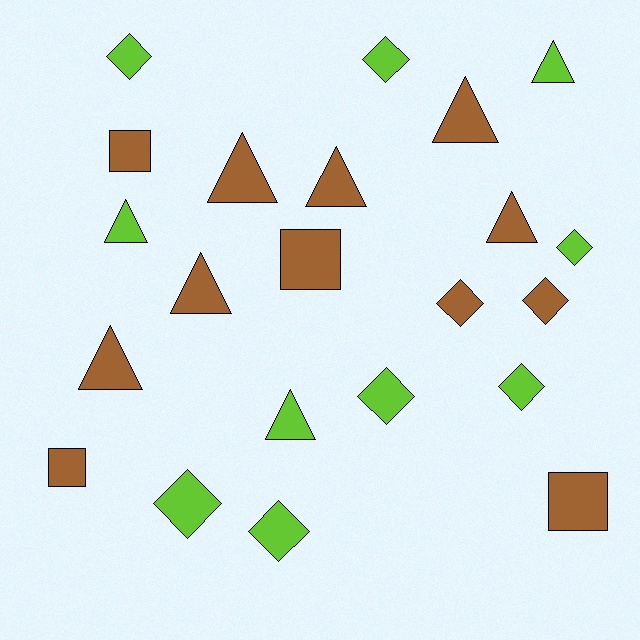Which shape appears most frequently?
Triangle, with 9 objects.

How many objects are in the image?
There are 22 objects.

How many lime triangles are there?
There are 3 lime triangles.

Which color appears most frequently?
Brown, with 12 objects.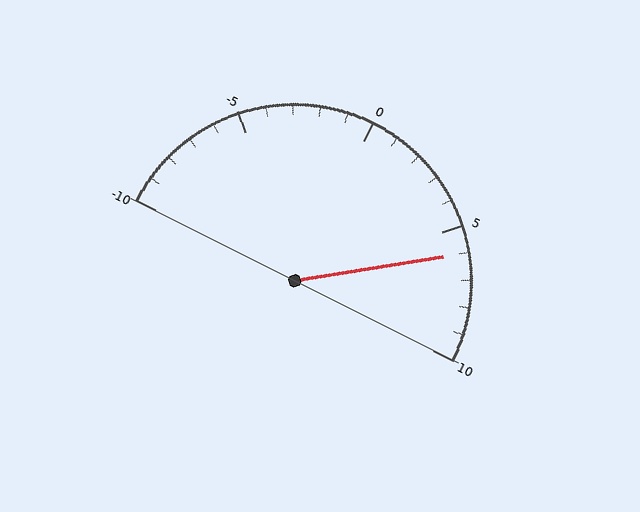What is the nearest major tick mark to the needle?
The nearest major tick mark is 5.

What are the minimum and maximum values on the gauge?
The gauge ranges from -10 to 10.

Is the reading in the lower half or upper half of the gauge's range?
The reading is in the upper half of the range (-10 to 10).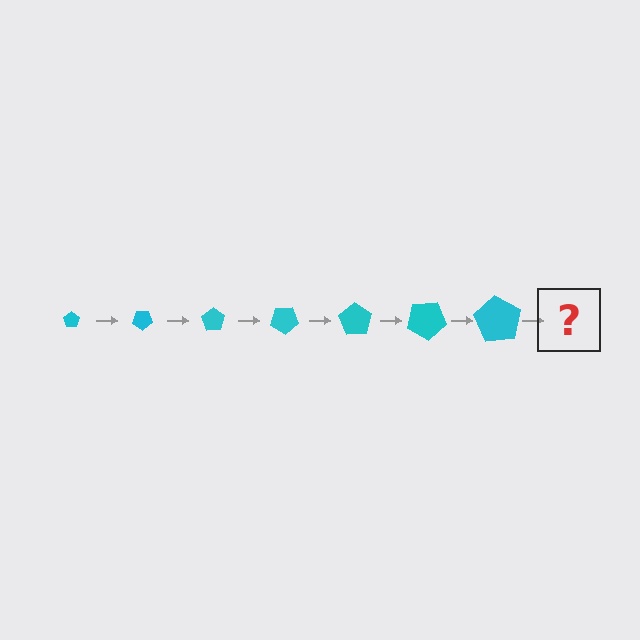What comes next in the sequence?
The next element should be a pentagon, larger than the previous one and rotated 245 degrees from the start.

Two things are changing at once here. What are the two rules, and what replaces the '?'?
The two rules are that the pentagon grows larger each step and it rotates 35 degrees each step. The '?' should be a pentagon, larger than the previous one and rotated 245 degrees from the start.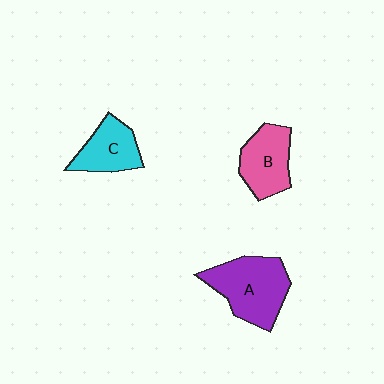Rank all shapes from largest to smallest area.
From largest to smallest: A (purple), B (pink), C (cyan).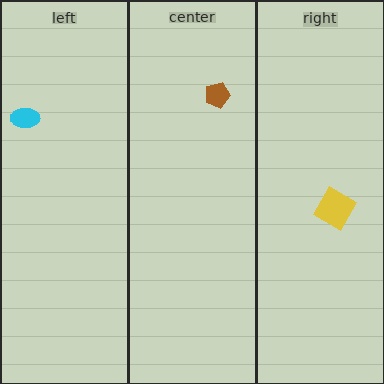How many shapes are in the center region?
1.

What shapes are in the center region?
The brown pentagon.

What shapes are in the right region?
The yellow square.